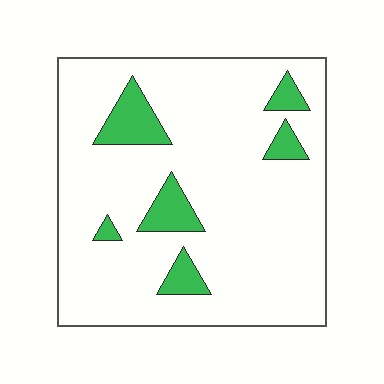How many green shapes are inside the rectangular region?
6.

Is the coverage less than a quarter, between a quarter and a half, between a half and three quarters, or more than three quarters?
Less than a quarter.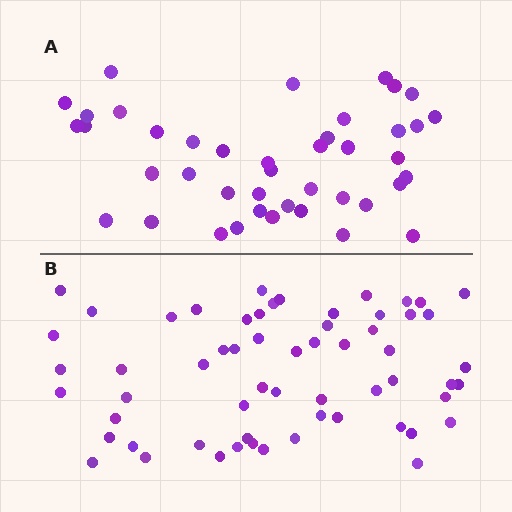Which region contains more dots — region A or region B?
Region B (the bottom region) has more dots.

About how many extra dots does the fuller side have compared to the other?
Region B has approximately 20 more dots than region A.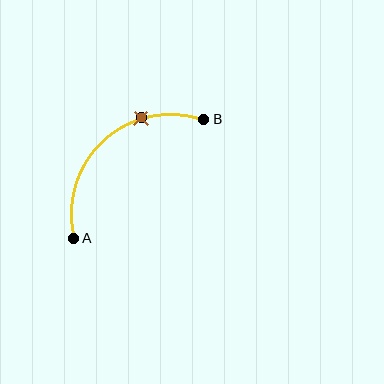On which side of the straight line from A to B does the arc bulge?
The arc bulges above and to the left of the straight line connecting A and B.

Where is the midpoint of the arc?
The arc midpoint is the point on the curve farthest from the straight line joining A and B. It sits above and to the left of that line.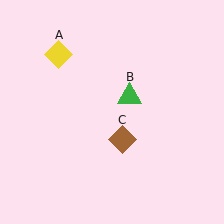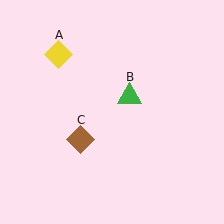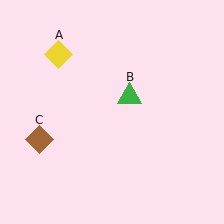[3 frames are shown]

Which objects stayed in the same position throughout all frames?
Yellow diamond (object A) and green triangle (object B) remained stationary.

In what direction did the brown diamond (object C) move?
The brown diamond (object C) moved left.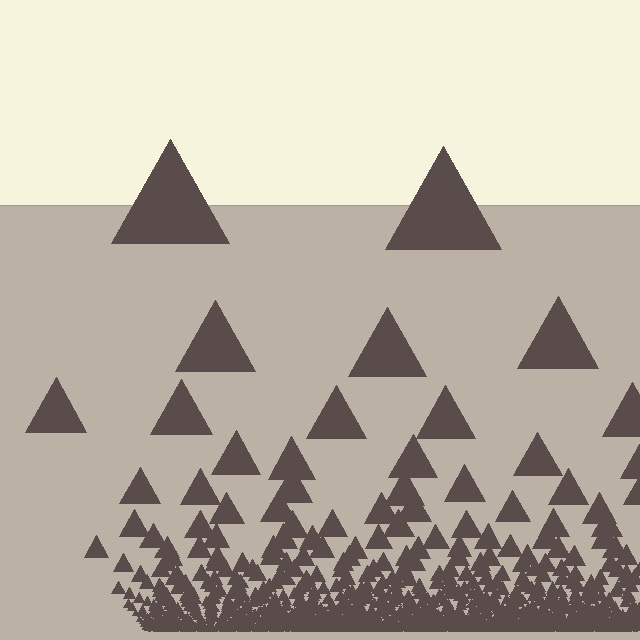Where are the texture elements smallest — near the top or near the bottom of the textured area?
Near the bottom.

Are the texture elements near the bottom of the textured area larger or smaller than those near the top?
Smaller. The gradient is inverted — elements near the bottom are smaller and denser.